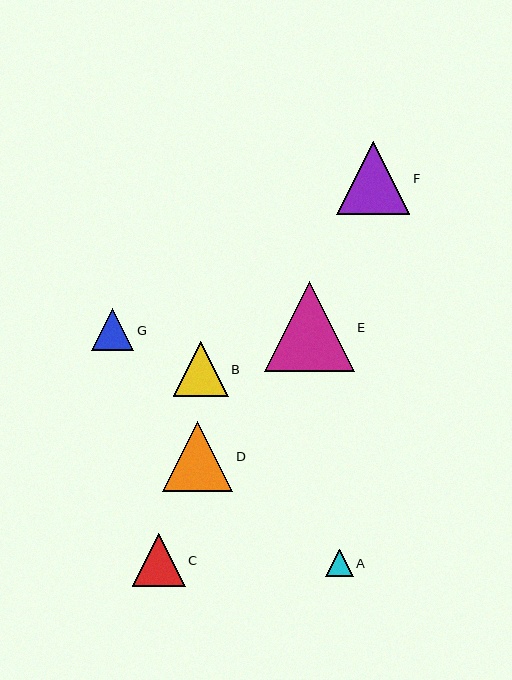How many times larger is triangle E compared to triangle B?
Triangle E is approximately 1.6 times the size of triangle B.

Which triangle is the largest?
Triangle E is the largest with a size of approximately 89 pixels.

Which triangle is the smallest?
Triangle A is the smallest with a size of approximately 27 pixels.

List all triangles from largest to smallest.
From largest to smallest: E, F, D, B, C, G, A.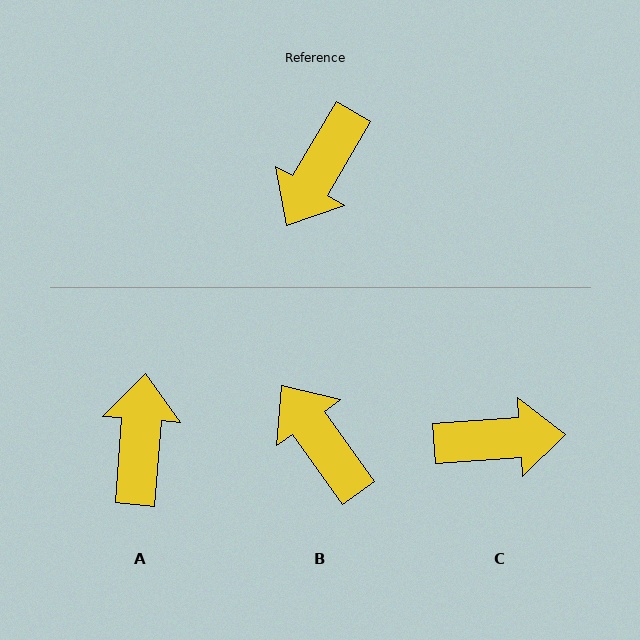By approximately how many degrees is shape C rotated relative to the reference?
Approximately 124 degrees counter-clockwise.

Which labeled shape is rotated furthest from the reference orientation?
A, about 154 degrees away.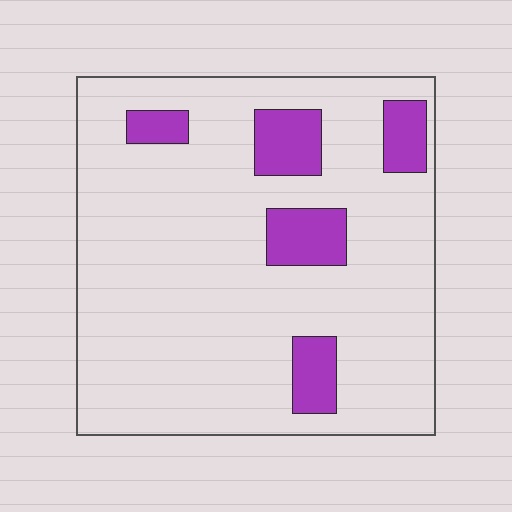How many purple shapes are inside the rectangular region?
5.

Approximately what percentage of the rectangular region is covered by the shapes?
Approximately 15%.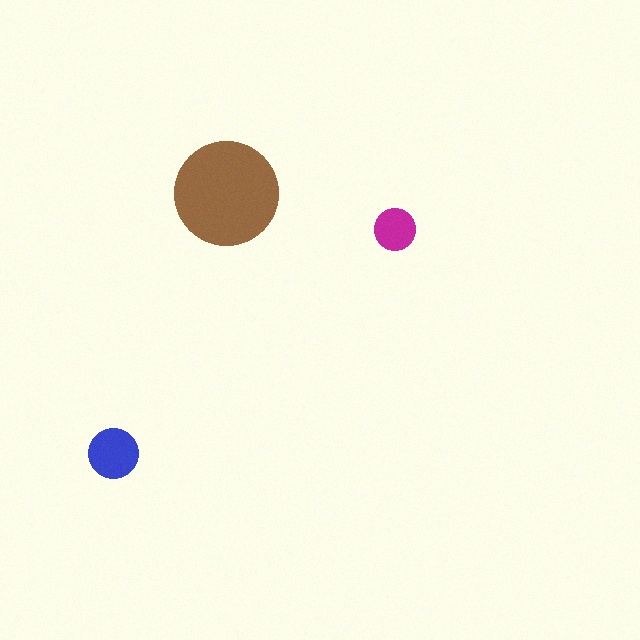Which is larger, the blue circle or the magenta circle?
The blue one.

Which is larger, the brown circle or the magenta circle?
The brown one.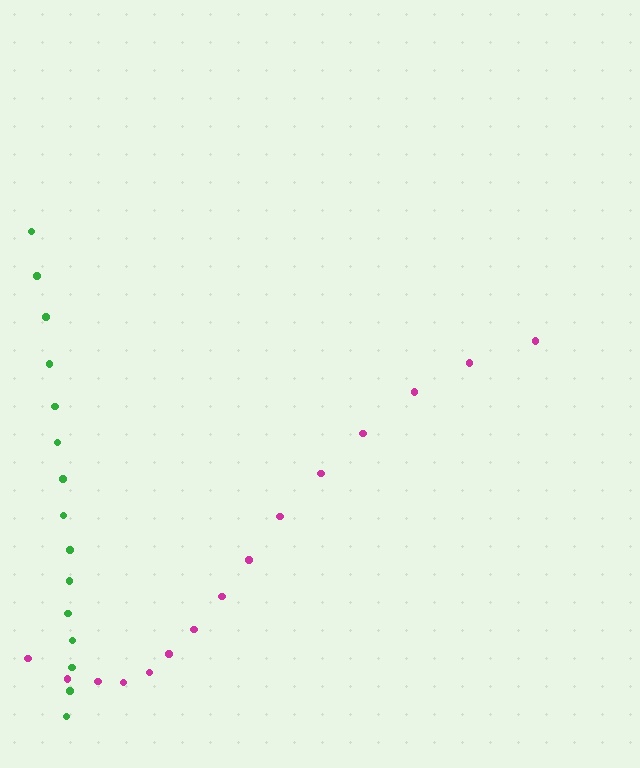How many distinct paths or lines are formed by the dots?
There are 2 distinct paths.